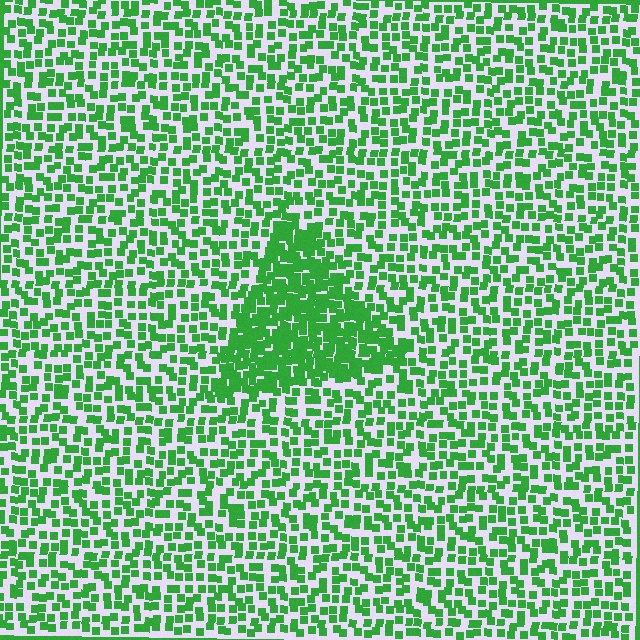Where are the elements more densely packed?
The elements are more densely packed inside the triangle boundary.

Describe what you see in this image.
The image contains small green elements arranged at two different densities. A triangle-shaped region is visible where the elements are more densely packed than the surrounding area.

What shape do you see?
I see a triangle.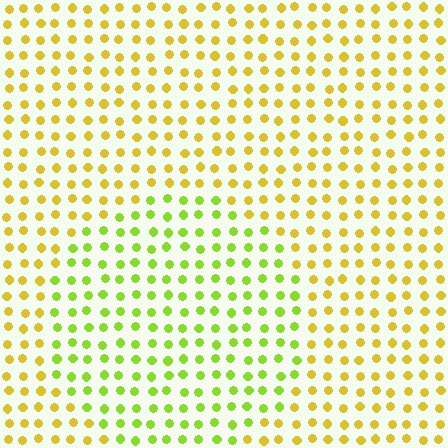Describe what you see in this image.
The image is filled with small yellow elements in a uniform arrangement. A circle-shaped region is visible where the elements are tinted to a slightly different hue, forming a subtle color boundary.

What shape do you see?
I see a circle.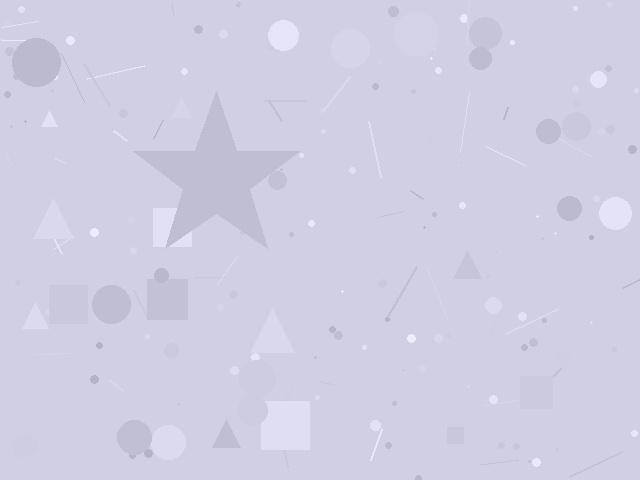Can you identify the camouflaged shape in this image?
The camouflaged shape is a star.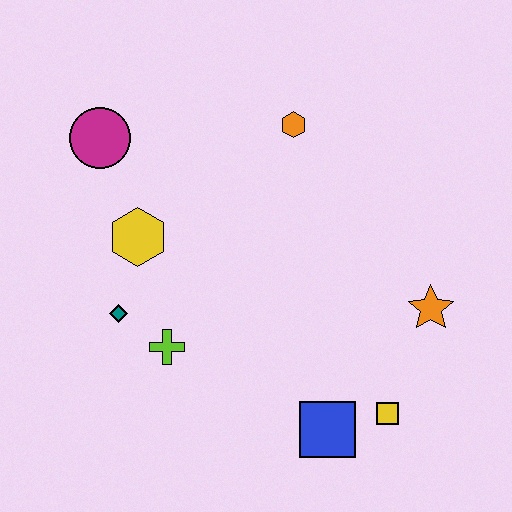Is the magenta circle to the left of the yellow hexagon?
Yes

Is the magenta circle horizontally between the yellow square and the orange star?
No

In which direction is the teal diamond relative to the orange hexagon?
The teal diamond is below the orange hexagon.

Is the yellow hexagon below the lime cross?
No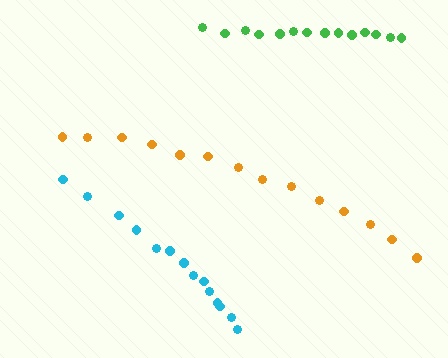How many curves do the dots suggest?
There are 3 distinct paths.